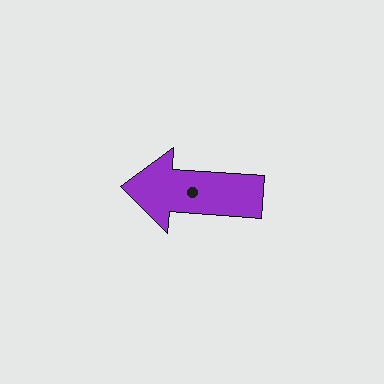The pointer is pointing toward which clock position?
Roughly 9 o'clock.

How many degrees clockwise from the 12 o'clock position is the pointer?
Approximately 274 degrees.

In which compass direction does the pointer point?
West.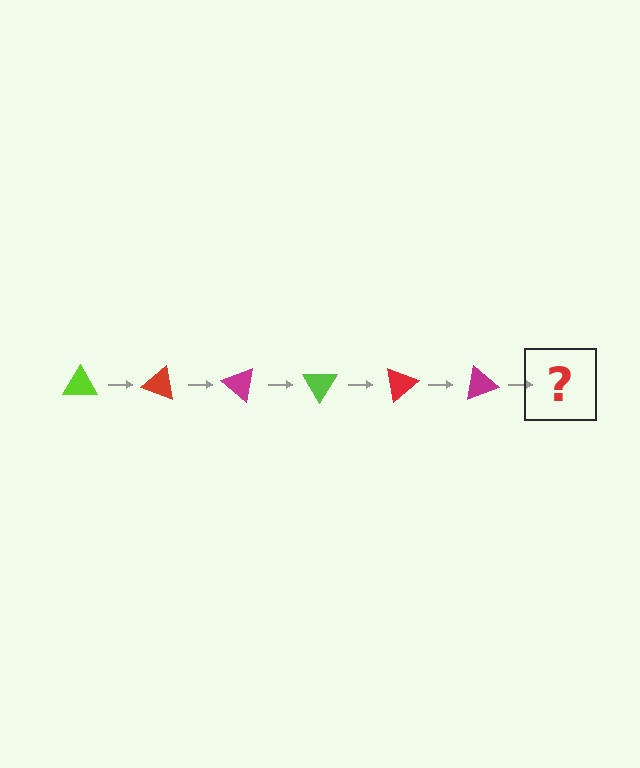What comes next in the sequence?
The next element should be a lime triangle, rotated 120 degrees from the start.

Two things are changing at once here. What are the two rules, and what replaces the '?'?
The two rules are that it rotates 20 degrees each step and the color cycles through lime, red, and magenta. The '?' should be a lime triangle, rotated 120 degrees from the start.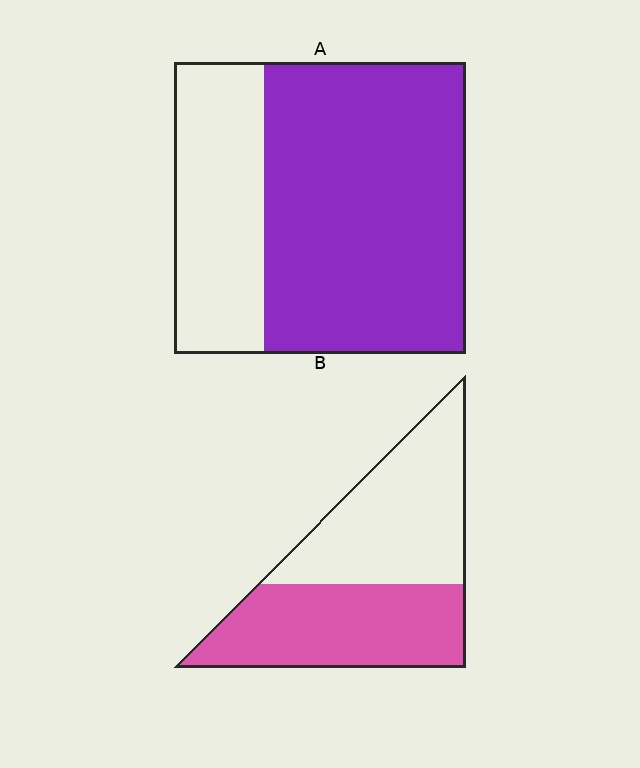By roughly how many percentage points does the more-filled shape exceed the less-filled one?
By roughly 20 percentage points (A over B).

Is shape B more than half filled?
Roughly half.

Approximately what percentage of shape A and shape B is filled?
A is approximately 70% and B is approximately 50%.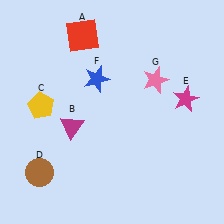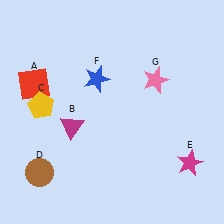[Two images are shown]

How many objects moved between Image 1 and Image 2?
2 objects moved between the two images.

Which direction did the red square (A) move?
The red square (A) moved down.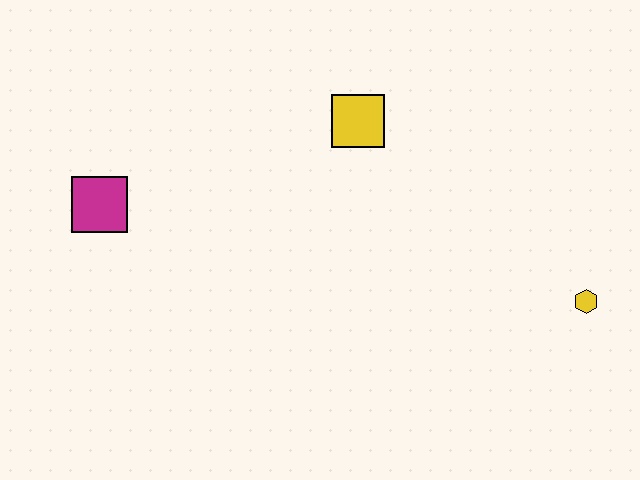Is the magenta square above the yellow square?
No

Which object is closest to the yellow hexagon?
The yellow square is closest to the yellow hexagon.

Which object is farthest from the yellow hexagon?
The magenta square is farthest from the yellow hexagon.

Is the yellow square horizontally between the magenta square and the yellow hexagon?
Yes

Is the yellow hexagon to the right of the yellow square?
Yes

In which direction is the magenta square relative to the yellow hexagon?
The magenta square is to the left of the yellow hexagon.